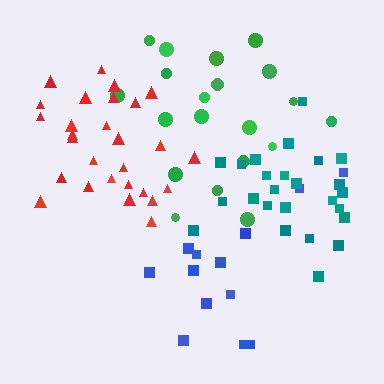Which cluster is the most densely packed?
Teal.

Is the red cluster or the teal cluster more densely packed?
Teal.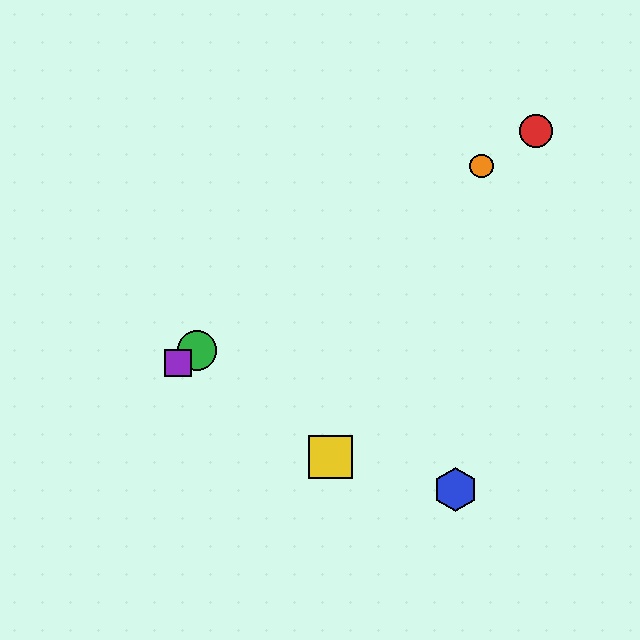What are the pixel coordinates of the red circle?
The red circle is at (536, 131).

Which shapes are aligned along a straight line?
The red circle, the green circle, the purple square, the orange circle are aligned along a straight line.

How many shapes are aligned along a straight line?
4 shapes (the red circle, the green circle, the purple square, the orange circle) are aligned along a straight line.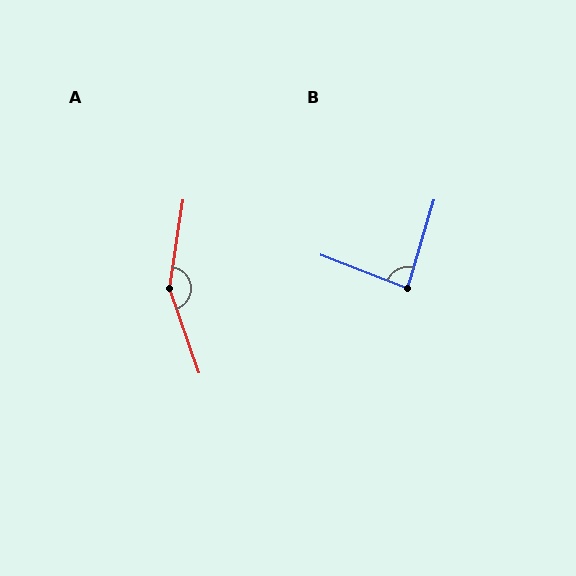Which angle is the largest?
A, at approximately 153 degrees.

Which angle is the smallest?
B, at approximately 85 degrees.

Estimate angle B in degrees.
Approximately 85 degrees.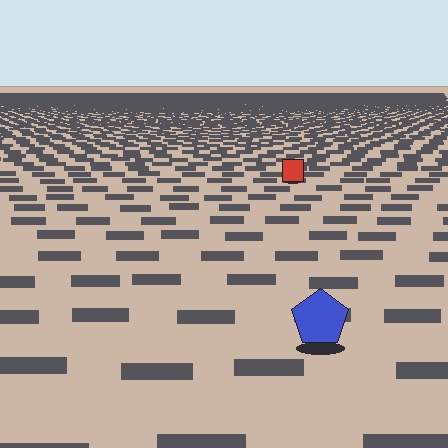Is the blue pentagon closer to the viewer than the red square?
Yes. The blue pentagon is closer — you can tell from the texture gradient: the ground texture is coarser near it.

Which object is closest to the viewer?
The blue pentagon is closest. The texture marks near it are larger and more spread out.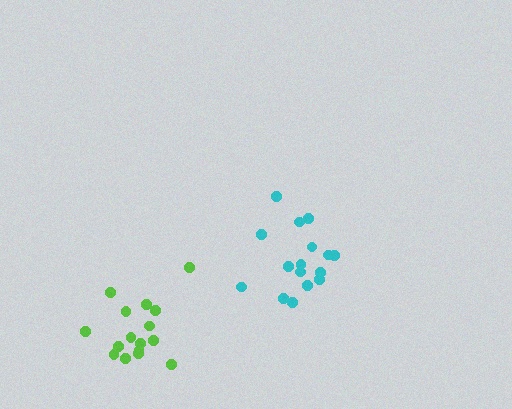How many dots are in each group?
Group 1: 16 dots, Group 2: 16 dots (32 total).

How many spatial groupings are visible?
There are 2 spatial groupings.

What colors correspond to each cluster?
The clusters are colored: cyan, lime.